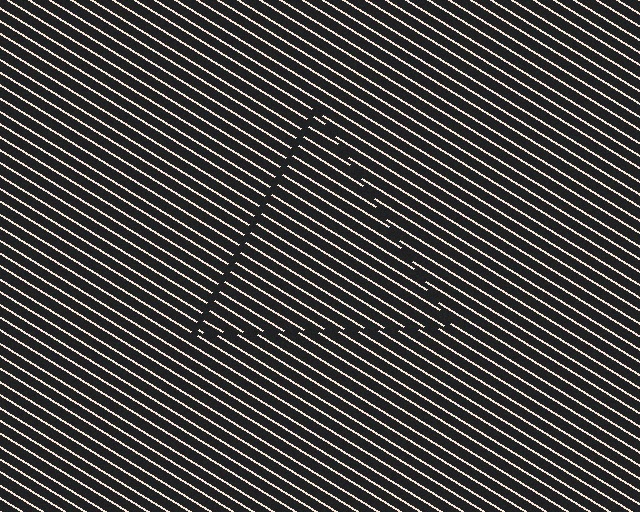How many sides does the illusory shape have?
3 sides — the line-ends trace a triangle.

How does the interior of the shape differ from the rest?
The interior of the shape contains the same grating, shifted by half a period — the contour is defined by the phase discontinuity where line-ends from the inner and outer gratings abut.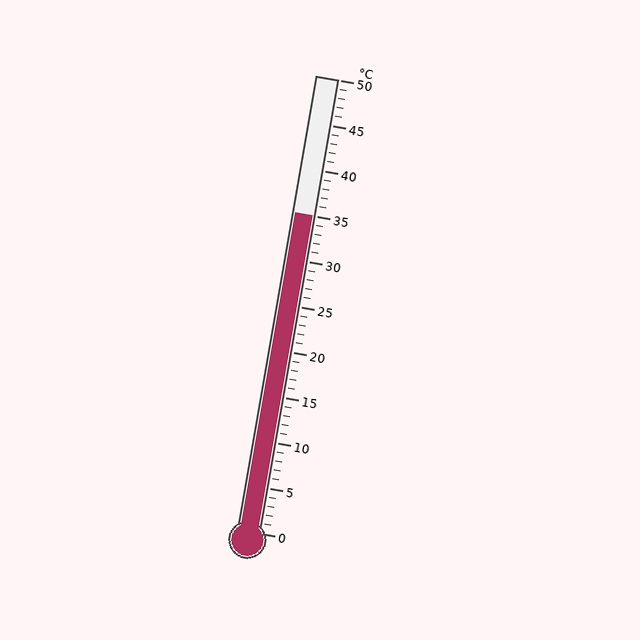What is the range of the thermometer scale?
The thermometer scale ranges from 0°C to 50°C.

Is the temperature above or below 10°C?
The temperature is above 10°C.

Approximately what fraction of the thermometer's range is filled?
The thermometer is filled to approximately 70% of its range.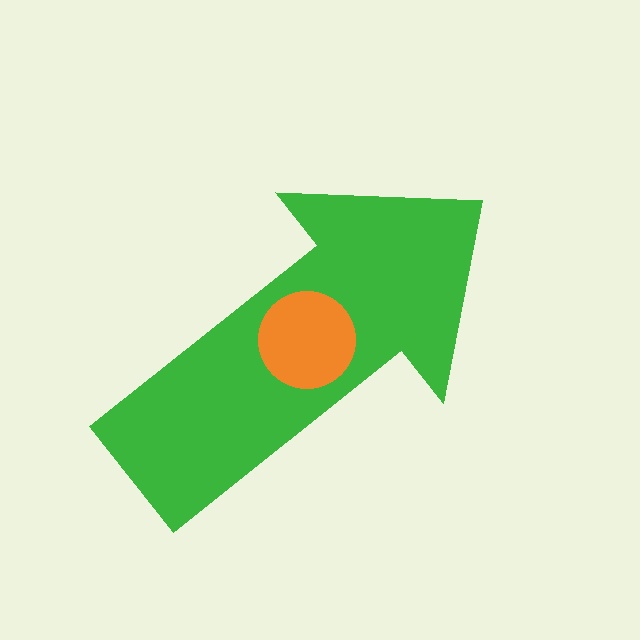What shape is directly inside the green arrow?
The orange circle.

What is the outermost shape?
The green arrow.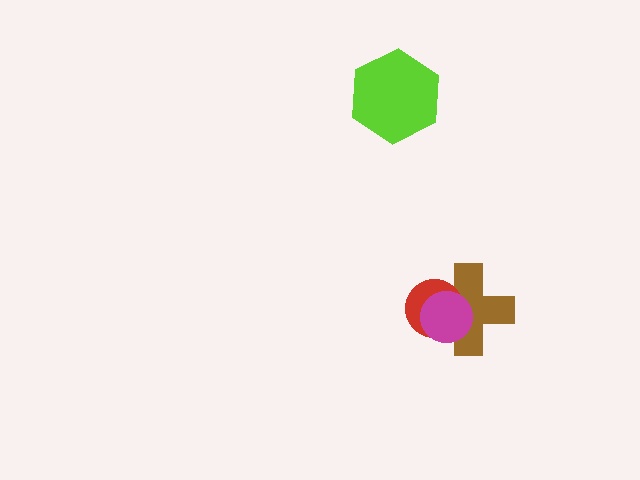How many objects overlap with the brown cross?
2 objects overlap with the brown cross.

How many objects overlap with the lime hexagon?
0 objects overlap with the lime hexagon.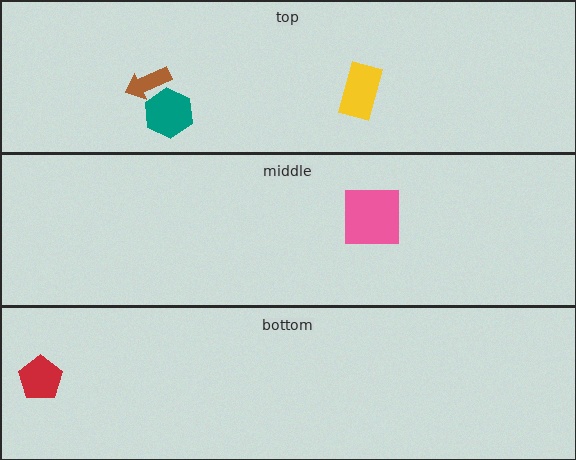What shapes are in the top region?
The yellow rectangle, the teal hexagon, the brown arrow.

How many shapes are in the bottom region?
1.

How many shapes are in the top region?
3.